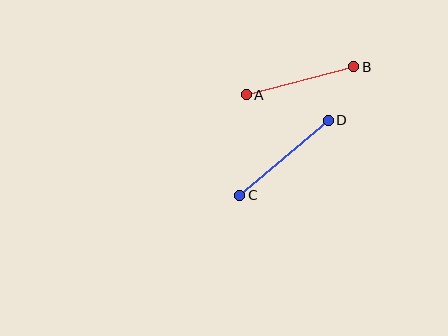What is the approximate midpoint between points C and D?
The midpoint is at approximately (284, 158) pixels.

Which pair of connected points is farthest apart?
Points C and D are farthest apart.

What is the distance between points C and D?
The distance is approximately 115 pixels.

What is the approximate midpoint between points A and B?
The midpoint is at approximately (300, 81) pixels.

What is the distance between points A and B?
The distance is approximately 111 pixels.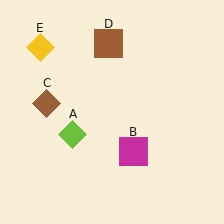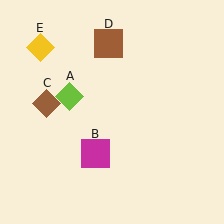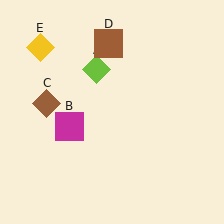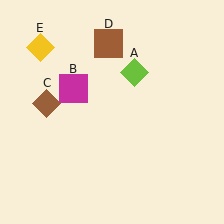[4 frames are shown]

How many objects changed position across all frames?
2 objects changed position: lime diamond (object A), magenta square (object B).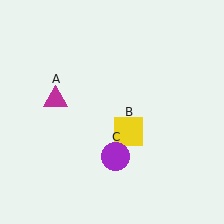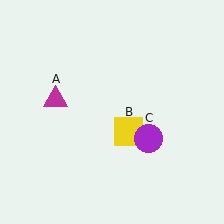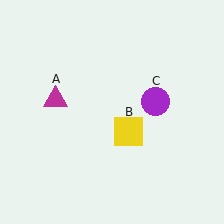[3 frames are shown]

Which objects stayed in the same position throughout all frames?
Magenta triangle (object A) and yellow square (object B) remained stationary.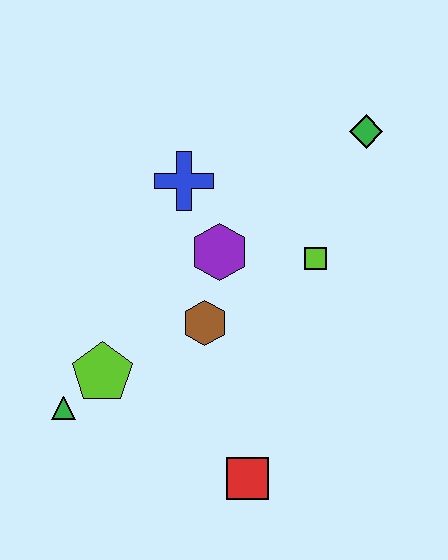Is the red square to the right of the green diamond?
No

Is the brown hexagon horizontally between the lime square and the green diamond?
No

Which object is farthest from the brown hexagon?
The green diamond is farthest from the brown hexagon.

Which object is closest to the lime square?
The purple hexagon is closest to the lime square.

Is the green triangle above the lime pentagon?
No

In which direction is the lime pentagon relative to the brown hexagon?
The lime pentagon is to the left of the brown hexagon.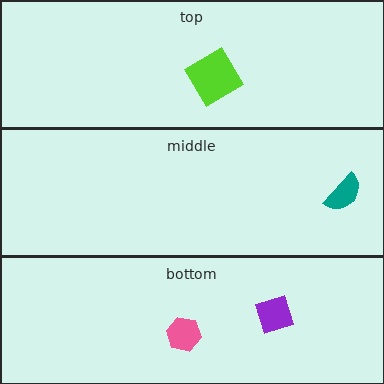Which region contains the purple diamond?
The bottom region.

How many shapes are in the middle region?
1.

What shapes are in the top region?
The lime diamond.